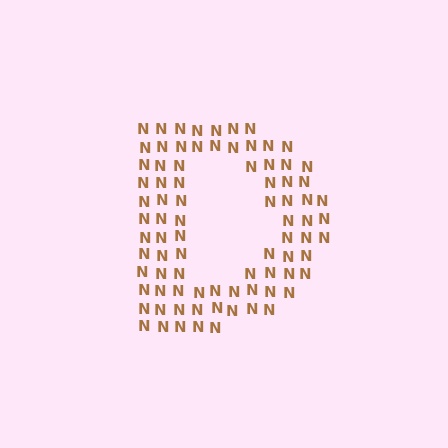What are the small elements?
The small elements are letter N's.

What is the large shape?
The large shape is the letter D.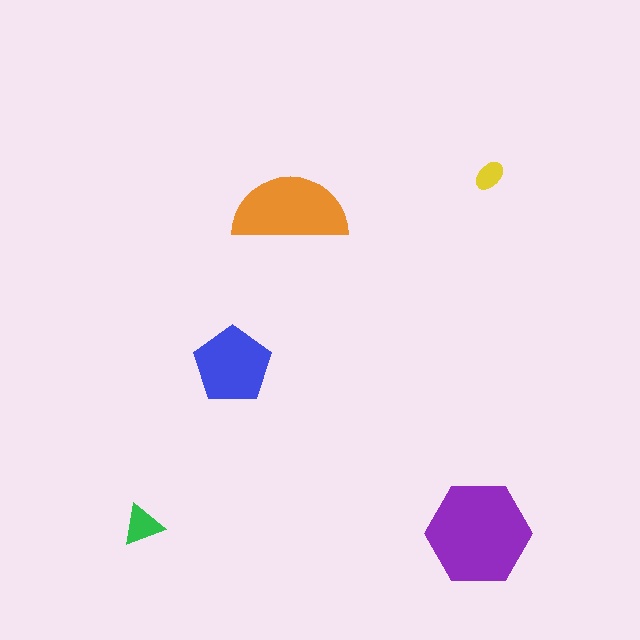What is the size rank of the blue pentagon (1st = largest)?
3rd.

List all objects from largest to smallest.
The purple hexagon, the orange semicircle, the blue pentagon, the green triangle, the yellow ellipse.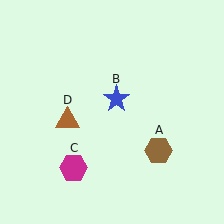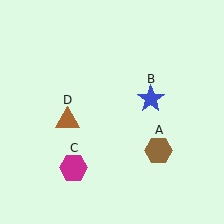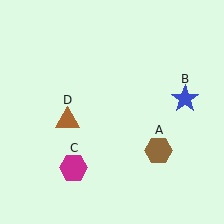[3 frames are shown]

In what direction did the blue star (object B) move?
The blue star (object B) moved right.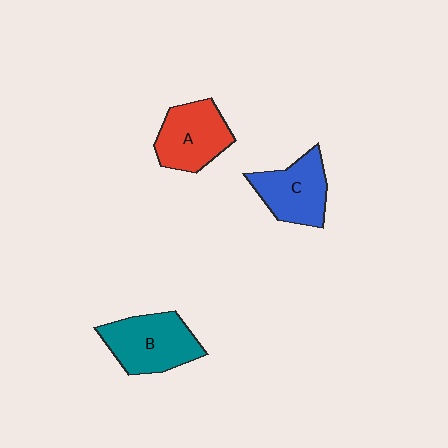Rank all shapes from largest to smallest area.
From largest to smallest: B (teal), A (red), C (blue).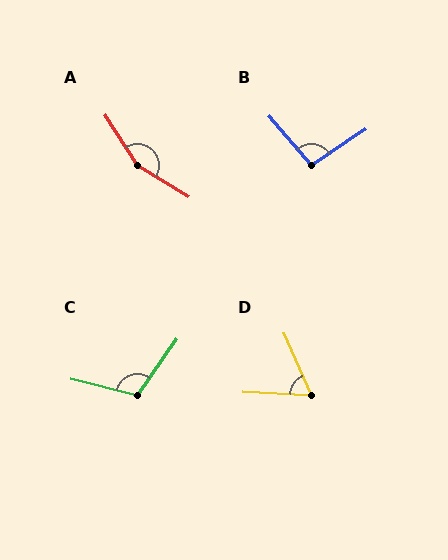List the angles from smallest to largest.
D (63°), B (96°), C (111°), A (154°).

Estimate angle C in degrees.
Approximately 111 degrees.